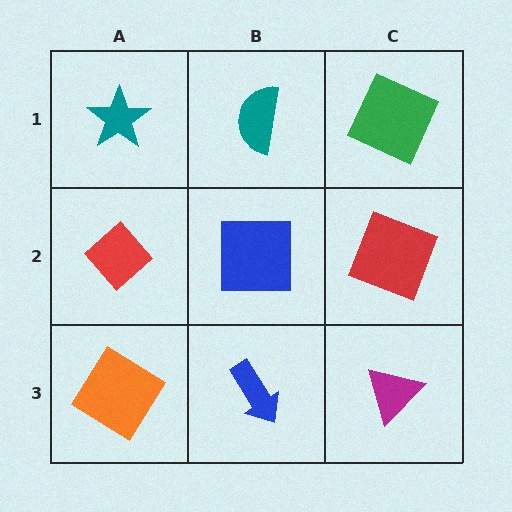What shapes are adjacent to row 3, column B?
A blue square (row 2, column B), an orange diamond (row 3, column A), a magenta triangle (row 3, column C).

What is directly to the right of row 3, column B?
A magenta triangle.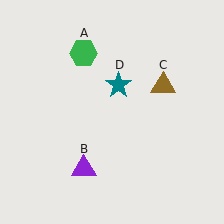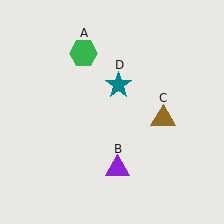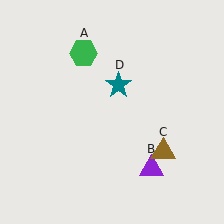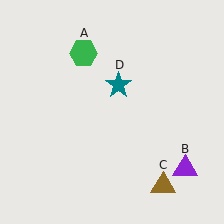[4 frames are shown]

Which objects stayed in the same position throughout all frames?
Green hexagon (object A) and teal star (object D) remained stationary.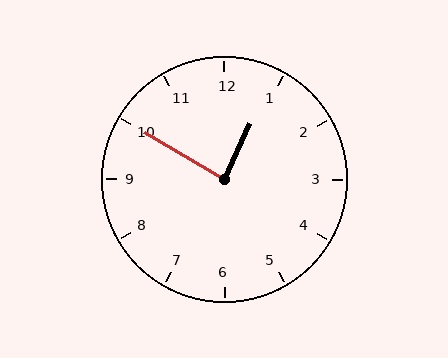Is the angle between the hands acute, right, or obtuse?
It is right.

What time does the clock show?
12:50.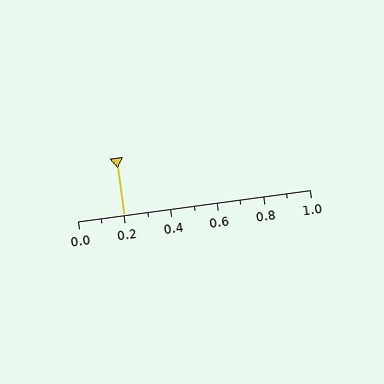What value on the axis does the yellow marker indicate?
The marker indicates approximately 0.2.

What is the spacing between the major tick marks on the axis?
The major ticks are spaced 0.2 apart.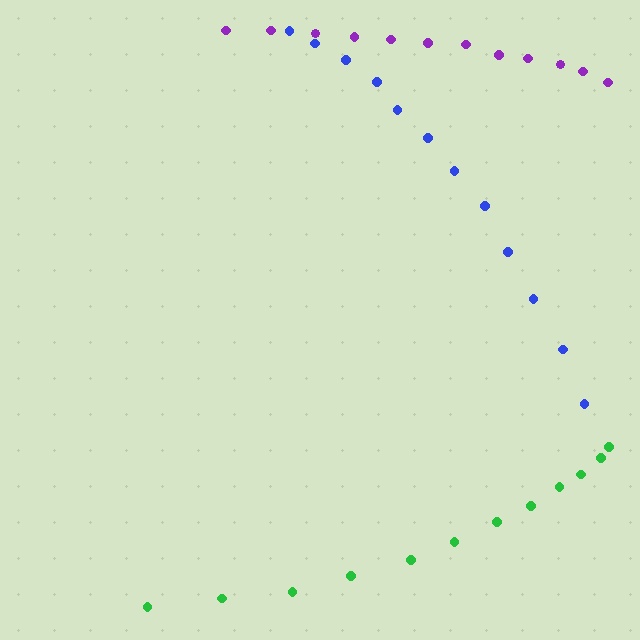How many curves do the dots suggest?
There are 3 distinct paths.